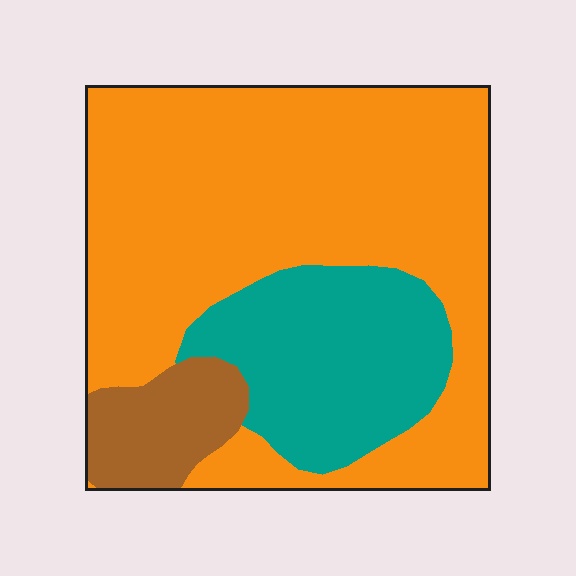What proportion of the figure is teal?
Teal takes up less than a quarter of the figure.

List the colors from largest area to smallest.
From largest to smallest: orange, teal, brown.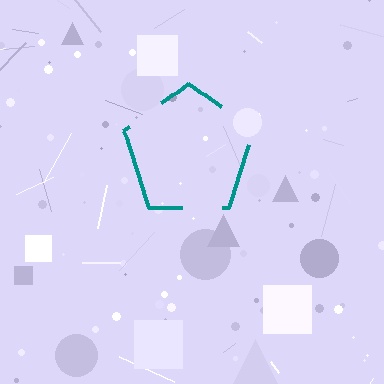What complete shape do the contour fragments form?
The contour fragments form a pentagon.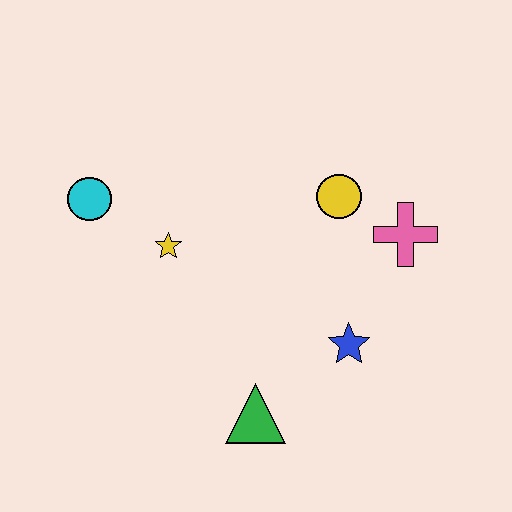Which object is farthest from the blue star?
The cyan circle is farthest from the blue star.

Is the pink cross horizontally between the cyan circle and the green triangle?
No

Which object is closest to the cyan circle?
The yellow star is closest to the cyan circle.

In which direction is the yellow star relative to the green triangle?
The yellow star is above the green triangle.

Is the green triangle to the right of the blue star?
No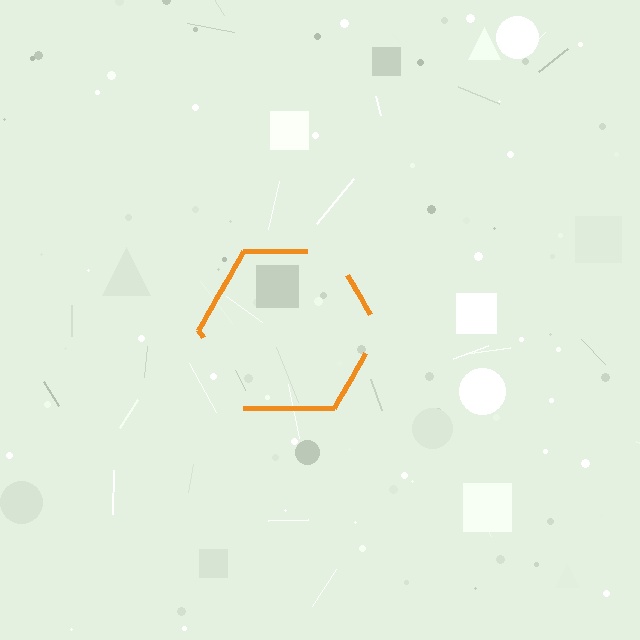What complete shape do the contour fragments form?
The contour fragments form a hexagon.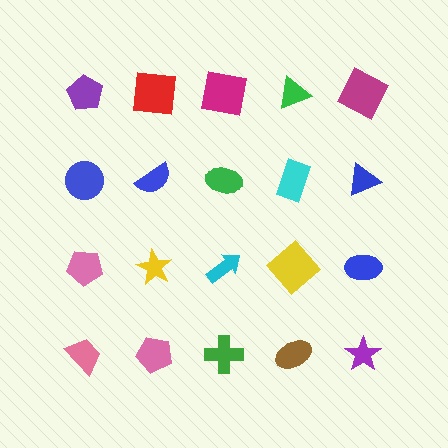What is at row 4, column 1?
A pink trapezoid.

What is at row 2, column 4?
A cyan rectangle.